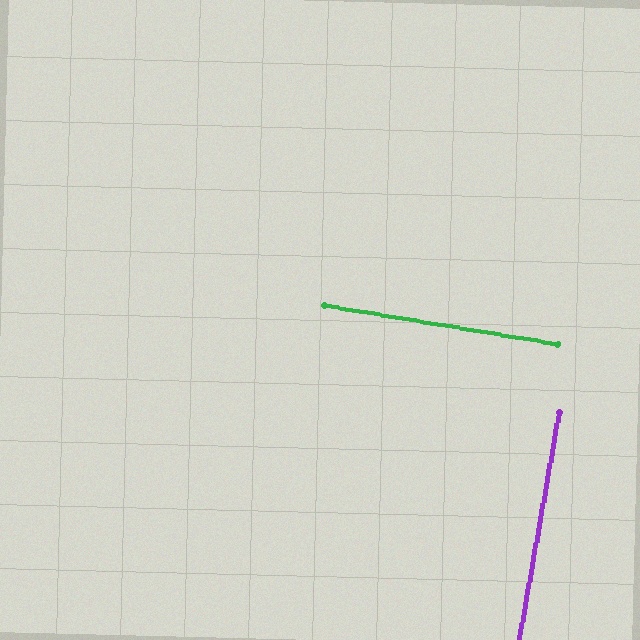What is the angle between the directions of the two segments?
Approximately 90 degrees.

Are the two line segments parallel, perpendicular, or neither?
Perpendicular — they meet at approximately 90°.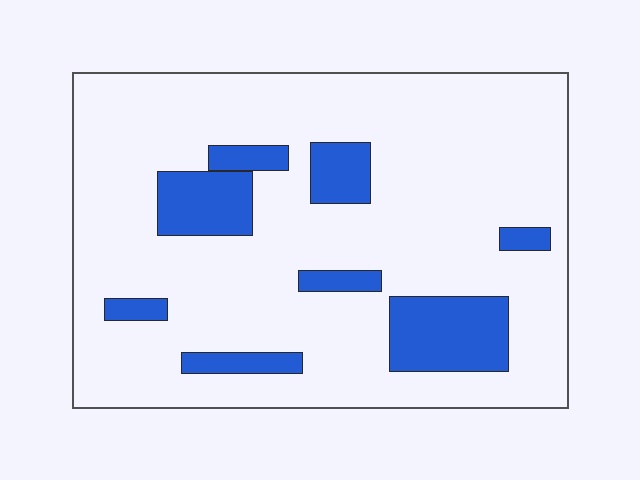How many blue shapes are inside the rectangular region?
8.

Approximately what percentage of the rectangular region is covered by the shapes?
Approximately 15%.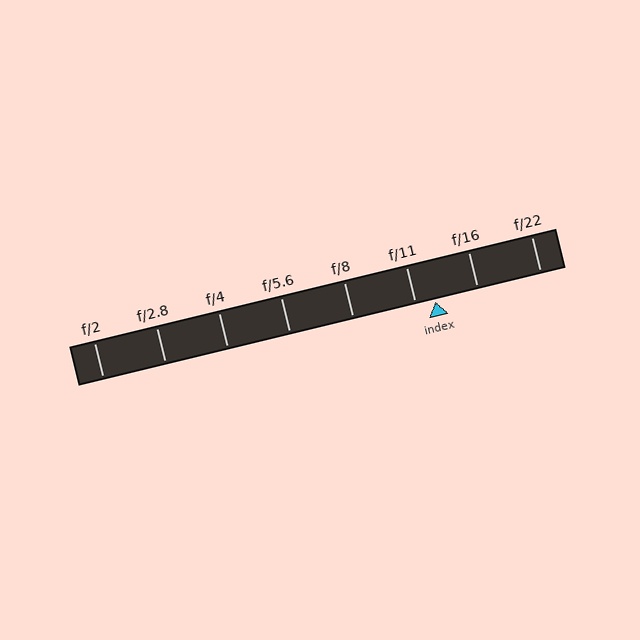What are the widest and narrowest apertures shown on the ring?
The widest aperture shown is f/2 and the narrowest is f/22.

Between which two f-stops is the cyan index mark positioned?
The index mark is between f/11 and f/16.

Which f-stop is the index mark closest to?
The index mark is closest to f/11.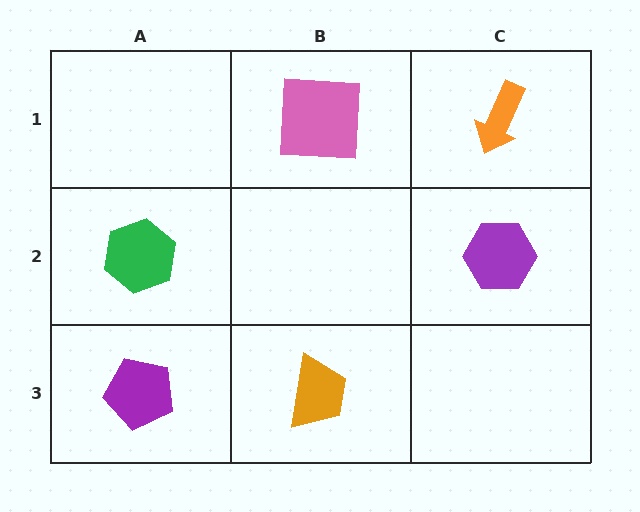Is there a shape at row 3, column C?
No, that cell is empty.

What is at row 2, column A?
A green hexagon.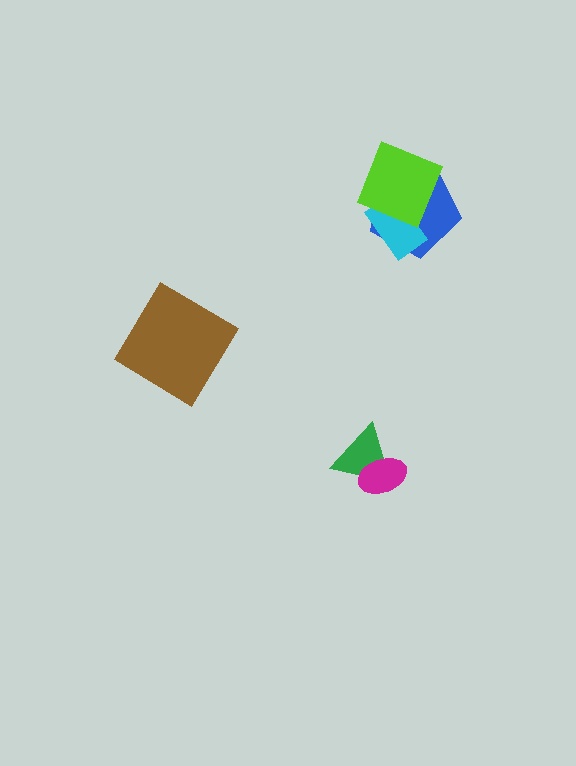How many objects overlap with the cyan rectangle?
2 objects overlap with the cyan rectangle.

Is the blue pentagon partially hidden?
Yes, it is partially covered by another shape.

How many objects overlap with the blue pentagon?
2 objects overlap with the blue pentagon.